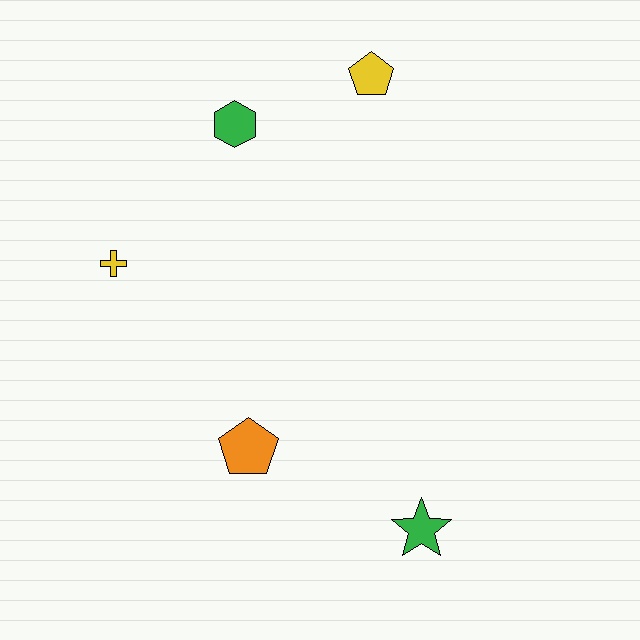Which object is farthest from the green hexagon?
The green star is farthest from the green hexagon.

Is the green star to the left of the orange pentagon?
No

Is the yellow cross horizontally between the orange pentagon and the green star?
No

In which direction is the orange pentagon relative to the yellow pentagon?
The orange pentagon is below the yellow pentagon.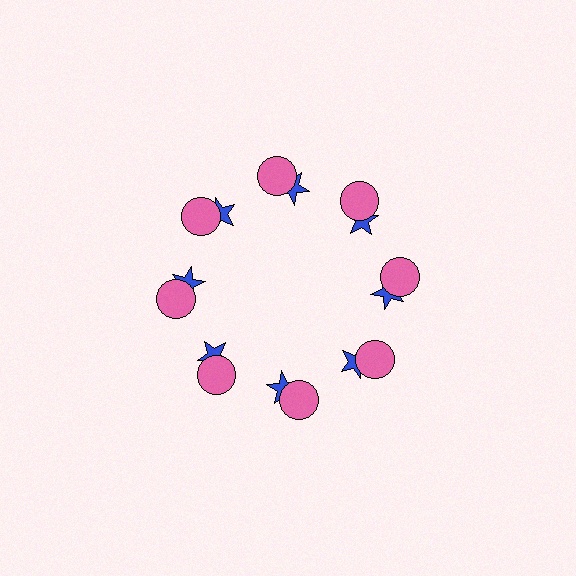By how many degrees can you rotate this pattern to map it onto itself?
The pattern maps onto itself every 45 degrees of rotation.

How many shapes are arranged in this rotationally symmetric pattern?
There are 16 shapes, arranged in 8 groups of 2.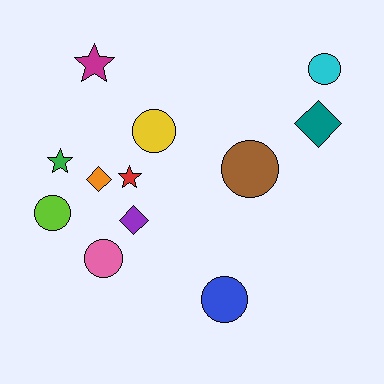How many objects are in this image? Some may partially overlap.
There are 12 objects.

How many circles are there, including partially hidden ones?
There are 6 circles.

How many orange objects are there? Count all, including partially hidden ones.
There is 1 orange object.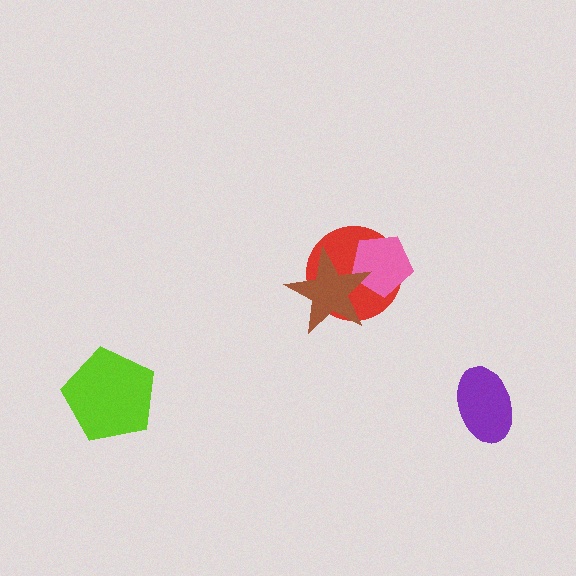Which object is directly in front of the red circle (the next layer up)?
The pink pentagon is directly in front of the red circle.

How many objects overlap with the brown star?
2 objects overlap with the brown star.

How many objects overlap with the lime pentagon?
0 objects overlap with the lime pentagon.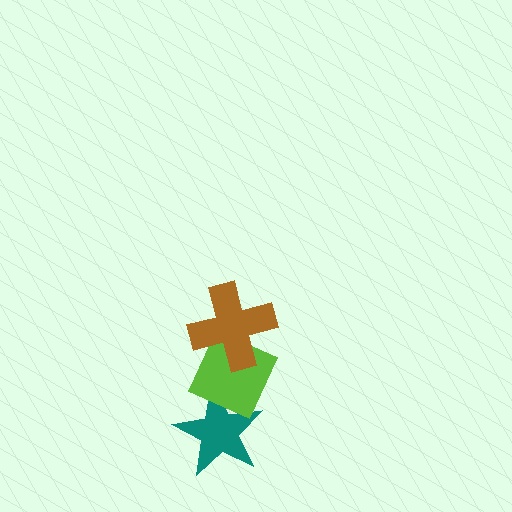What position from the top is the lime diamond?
The lime diamond is 2nd from the top.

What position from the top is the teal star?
The teal star is 3rd from the top.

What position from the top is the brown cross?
The brown cross is 1st from the top.